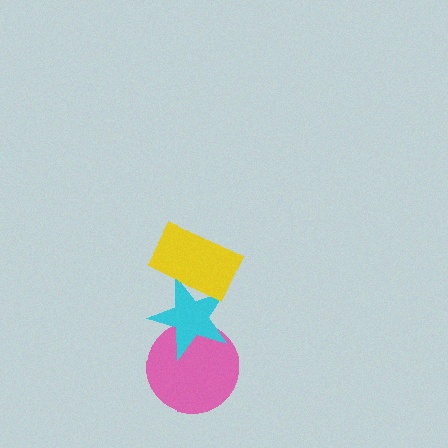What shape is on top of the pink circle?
The cyan star is on top of the pink circle.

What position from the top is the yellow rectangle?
The yellow rectangle is 1st from the top.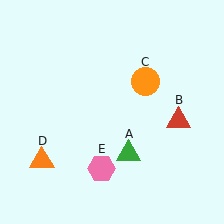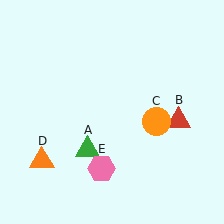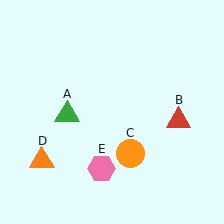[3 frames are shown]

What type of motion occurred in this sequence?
The green triangle (object A), orange circle (object C) rotated clockwise around the center of the scene.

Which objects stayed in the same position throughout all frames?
Red triangle (object B) and orange triangle (object D) and pink hexagon (object E) remained stationary.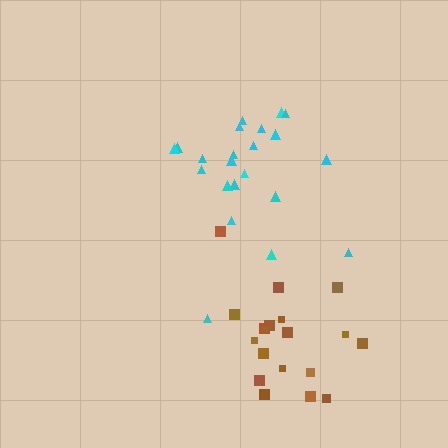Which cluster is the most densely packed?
Cyan.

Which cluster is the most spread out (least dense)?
Brown.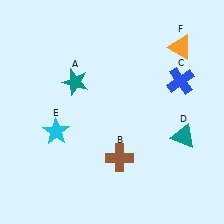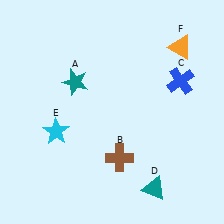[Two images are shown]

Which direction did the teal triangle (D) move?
The teal triangle (D) moved down.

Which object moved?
The teal triangle (D) moved down.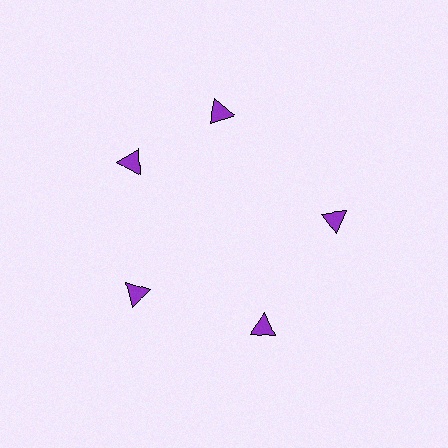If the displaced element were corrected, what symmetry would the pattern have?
It would have 5-fold rotational symmetry — the pattern would map onto itself every 72 degrees.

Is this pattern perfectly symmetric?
No. The 5 purple triangles are arranged in a ring, but one element near the 1 o'clock position is rotated out of alignment along the ring, breaking the 5-fold rotational symmetry.